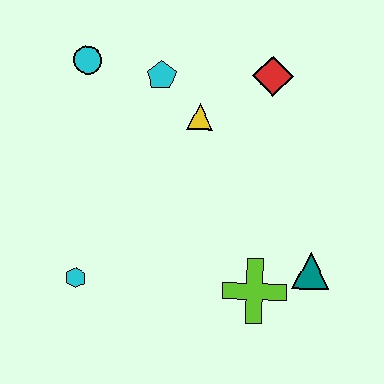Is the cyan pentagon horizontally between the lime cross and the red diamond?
No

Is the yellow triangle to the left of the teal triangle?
Yes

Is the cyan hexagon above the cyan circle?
No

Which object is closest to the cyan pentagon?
The yellow triangle is closest to the cyan pentagon.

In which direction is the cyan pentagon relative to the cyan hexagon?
The cyan pentagon is above the cyan hexagon.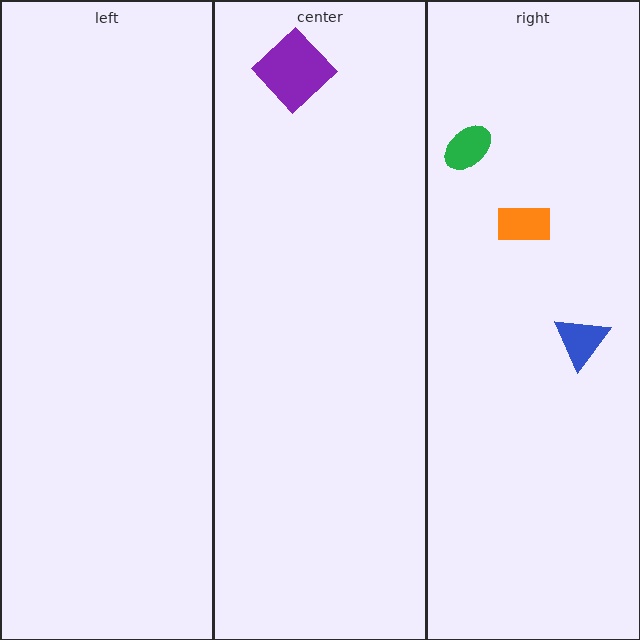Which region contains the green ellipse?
The right region.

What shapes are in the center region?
The purple diamond.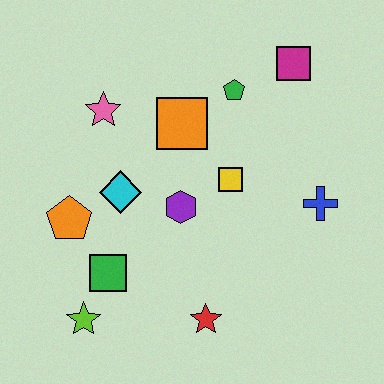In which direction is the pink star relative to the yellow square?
The pink star is to the left of the yellow square.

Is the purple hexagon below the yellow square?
Yes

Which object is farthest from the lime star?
The magenta square is farthest from the lime star.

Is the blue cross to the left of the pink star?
No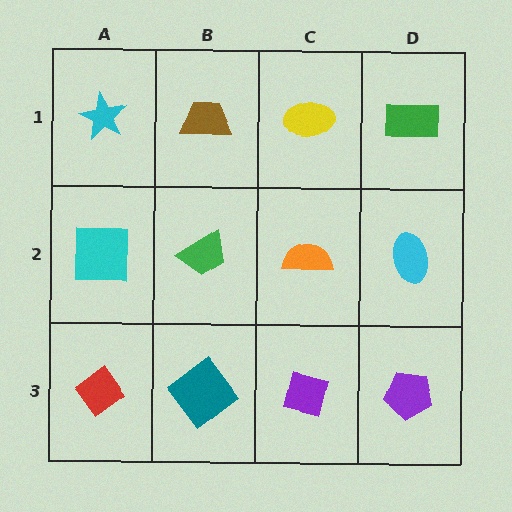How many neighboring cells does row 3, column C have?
3.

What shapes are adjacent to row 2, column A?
A cyan star (row 1, column A), a red diamond (row 3, column A), a green trapezoid (row 2, column B).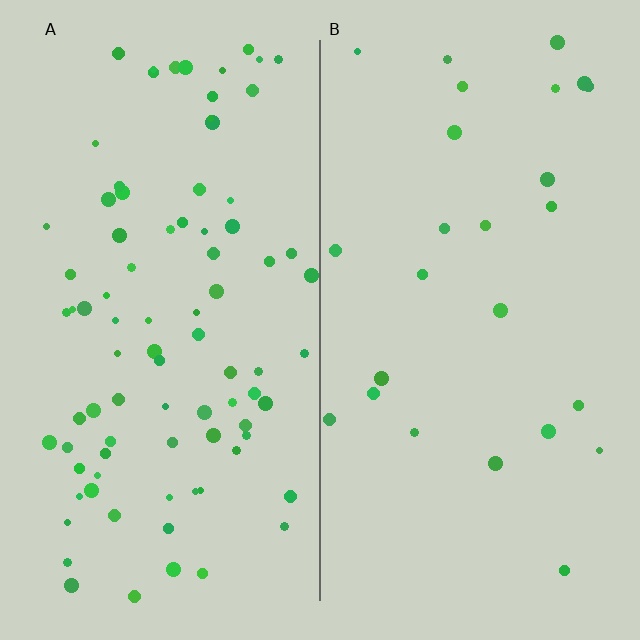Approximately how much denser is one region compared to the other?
Approximately 3.3× — region A over region B.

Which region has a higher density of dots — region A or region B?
A (the left).